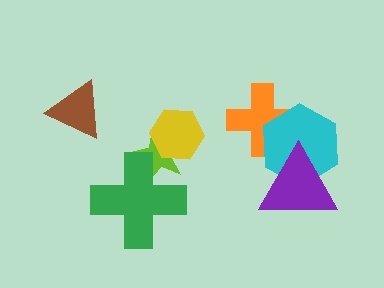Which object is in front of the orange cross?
The cyan hexagon is in front of the orange cross.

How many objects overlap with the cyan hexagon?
2 objects overlap with the cyan hexagon.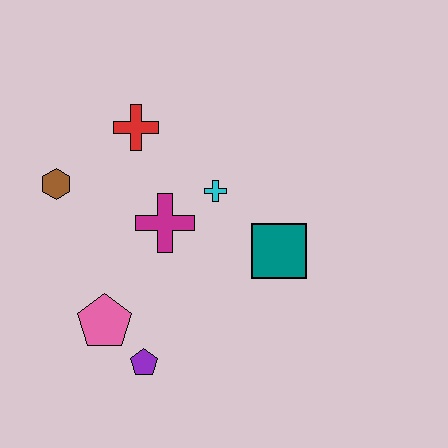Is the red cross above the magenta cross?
Yes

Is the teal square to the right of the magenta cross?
Yes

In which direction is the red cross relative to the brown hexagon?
The red cross is to the right of the brown hexagon.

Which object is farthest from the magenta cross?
The purple pentagon is farthest from the magenta cross.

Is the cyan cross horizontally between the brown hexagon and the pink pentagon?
No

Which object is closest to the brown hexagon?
The red cross is closest to the brown hexagon.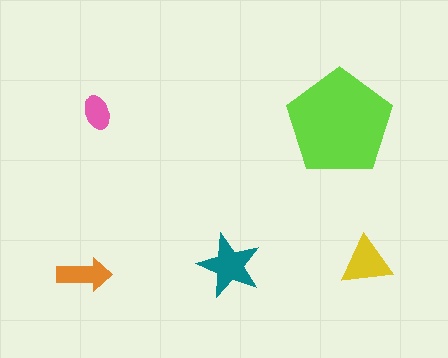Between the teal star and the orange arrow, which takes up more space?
The teal star.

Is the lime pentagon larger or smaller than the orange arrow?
Larger.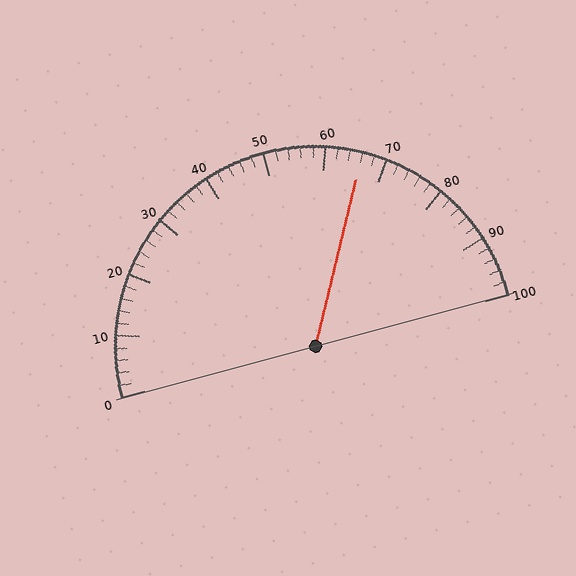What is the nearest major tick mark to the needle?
The nearest major tick mark is 70.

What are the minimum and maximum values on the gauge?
The gauge ranges from 0 to 100.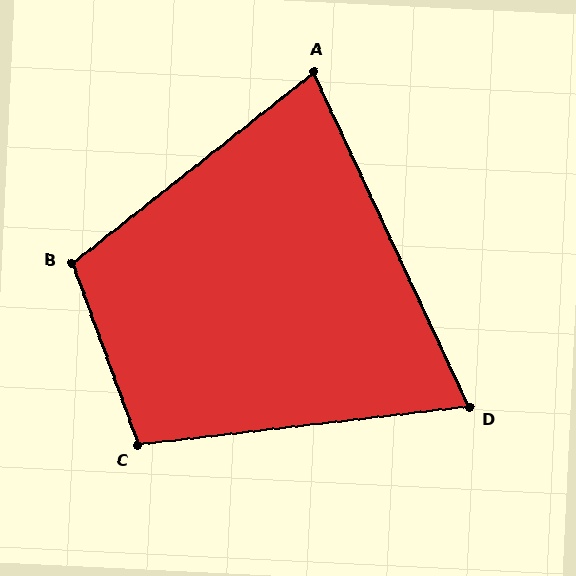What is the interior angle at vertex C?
Approximately 103 degrees (obtuse).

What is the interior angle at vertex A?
Approximately 77 degrees (acute).